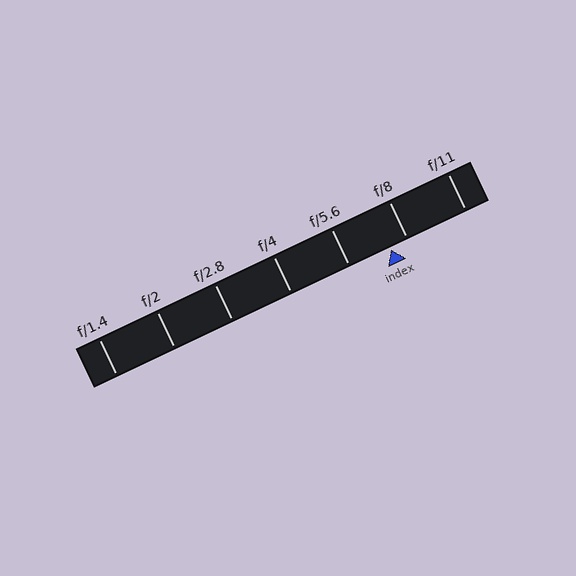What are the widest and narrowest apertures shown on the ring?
The widest aperture shown is f/1.4 and the narrowest is f/11.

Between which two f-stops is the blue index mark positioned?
The index mark is between f/5.6 and f/8.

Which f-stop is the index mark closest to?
The index mark is closest to f/8.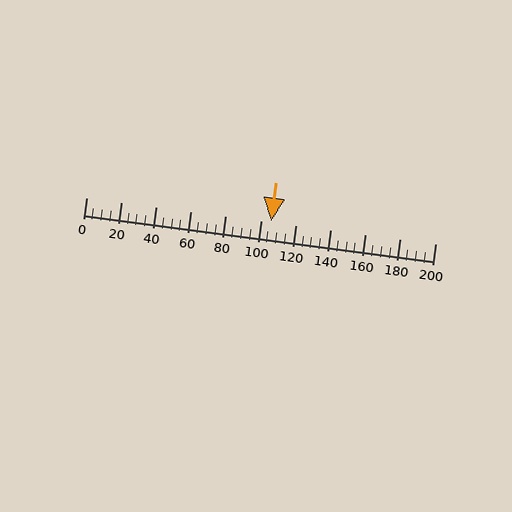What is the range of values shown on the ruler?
The ruler shows values from 0 to 200.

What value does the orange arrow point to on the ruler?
The orange arrow points to approximately 106.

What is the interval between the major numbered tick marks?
The major tick marks are spaced 20 units apart.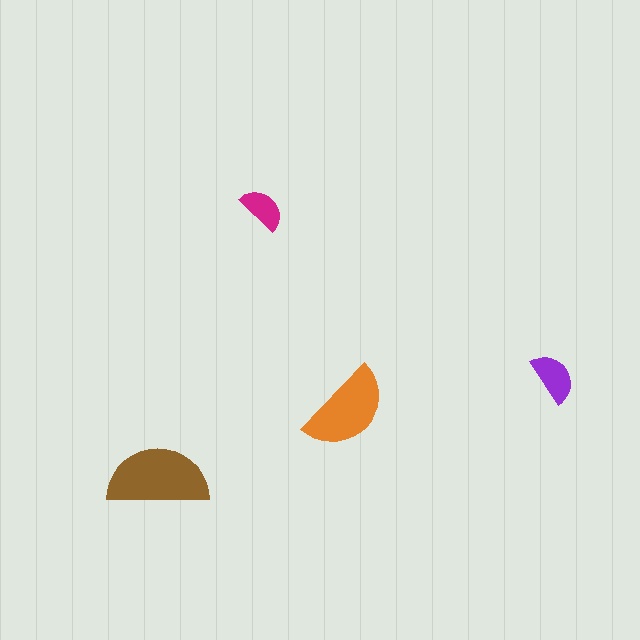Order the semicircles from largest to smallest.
the brown one, the orange one, the purple one, the magenta one.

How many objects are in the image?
There are 4 objects in the image.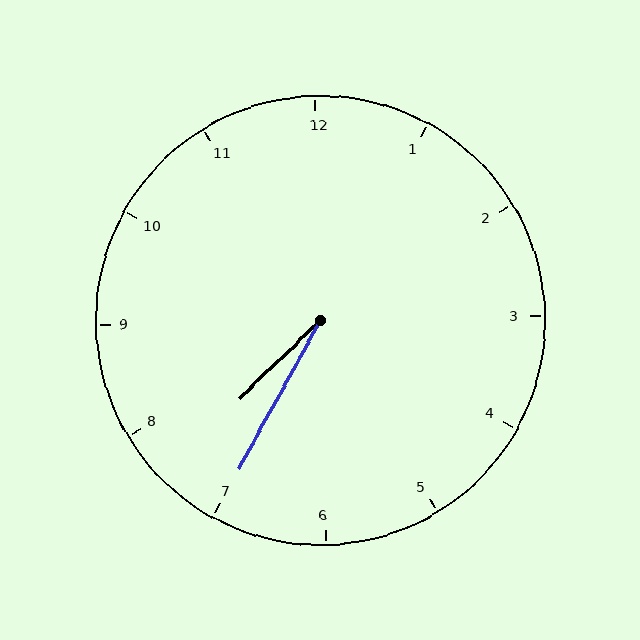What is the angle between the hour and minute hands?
Approximately 18 degrees.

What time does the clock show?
7:35.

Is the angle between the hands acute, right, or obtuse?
It is acute.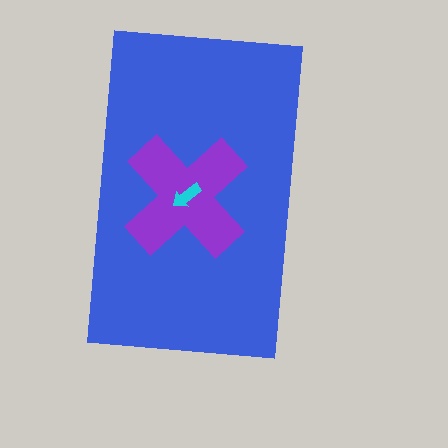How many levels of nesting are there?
3.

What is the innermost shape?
The cyan arrow.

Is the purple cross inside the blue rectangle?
Yes.